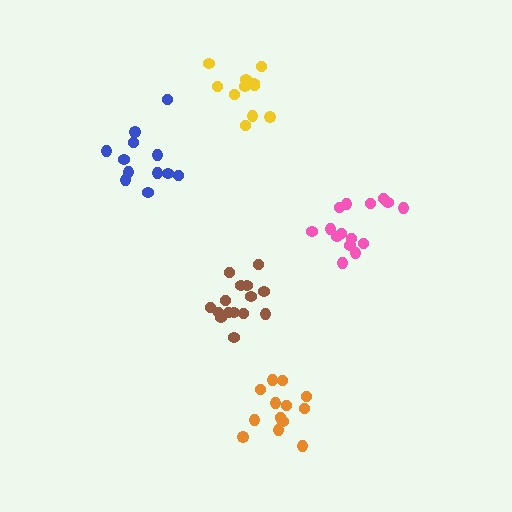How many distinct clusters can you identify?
There are 5 distinct clusters.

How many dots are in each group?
Group 1: 12 dots, Group 2: 15 dots, Group 3: 15 dots, Group 4: 11 dots, Group 5: 14 dots (67 total).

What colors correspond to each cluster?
The clusters are colored: blue, pink, brown, yellow, orange.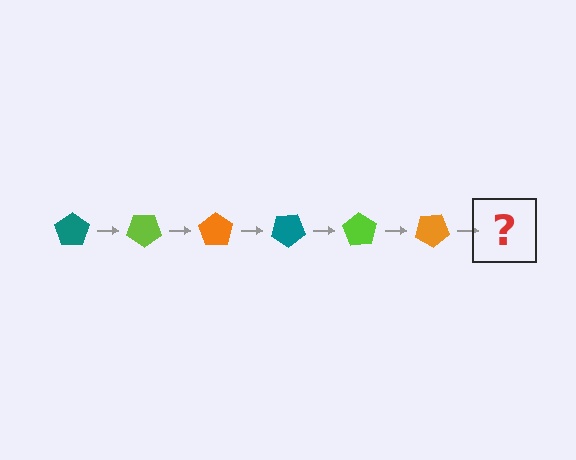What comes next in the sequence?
The next element should be a teal pentagon, rotated 210 degrees from the start.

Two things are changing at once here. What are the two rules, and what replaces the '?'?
The two rules are that it rotates 35 degrees each step and the color cycles through teal, lime, and orange. The '?' should be a teal pentagon, rotated 210 degrees from the start.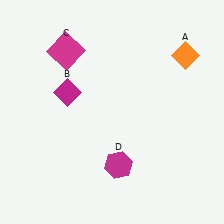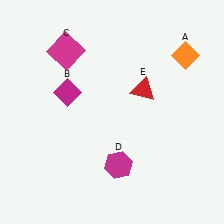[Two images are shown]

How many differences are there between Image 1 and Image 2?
There is 1 difference between the two images.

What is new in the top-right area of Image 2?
A red triangle (E) was added in the top-right area of Image 2.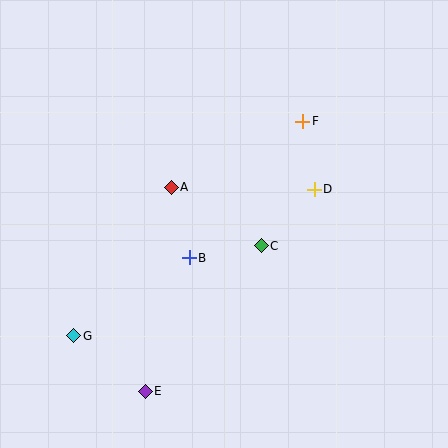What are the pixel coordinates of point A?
Point A is at (171, 187).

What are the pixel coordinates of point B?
Point B is at (189, 258).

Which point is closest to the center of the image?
Point C at (261, 246) is closest to the center.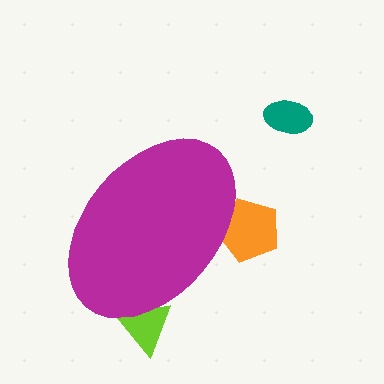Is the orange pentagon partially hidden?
Yes, the orange pentagon is partially hidden behind the magenta ellipse.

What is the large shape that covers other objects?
A magenta ellipse.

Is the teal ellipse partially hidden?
No, the teal ellipse is fully visible.